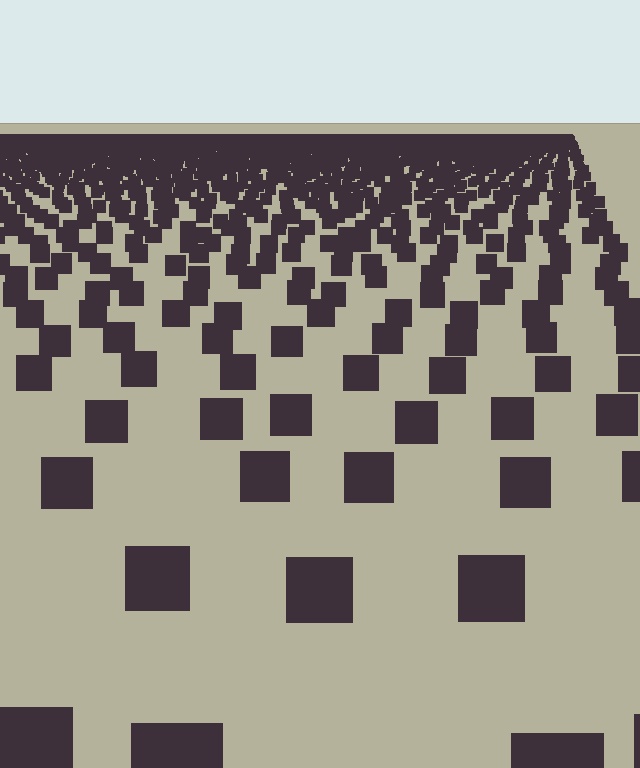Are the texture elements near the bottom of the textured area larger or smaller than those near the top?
Larger. Near the bottom, elements are closer to the viewer and appear at a bigger on-screen size.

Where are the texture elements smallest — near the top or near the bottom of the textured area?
Near the top.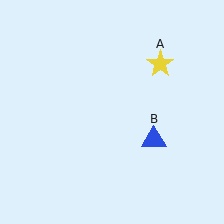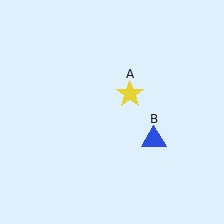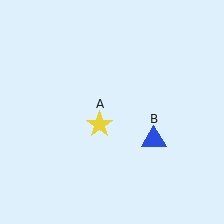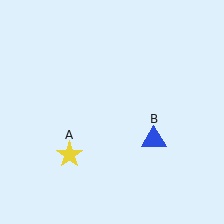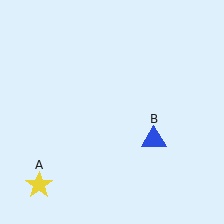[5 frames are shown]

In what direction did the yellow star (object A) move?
The yellow star (object A) moved down and to the left.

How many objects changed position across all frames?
1 object changed position: yellow star (object A).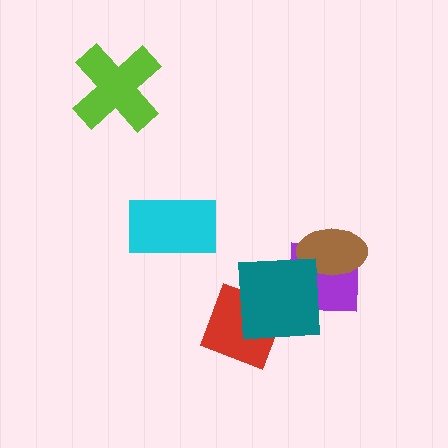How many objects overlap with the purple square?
2 objects overlap with the purple square.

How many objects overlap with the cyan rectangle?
0 objects overlap with the cyan rectangle.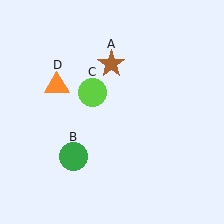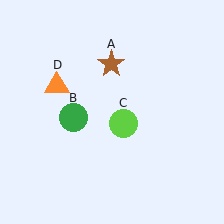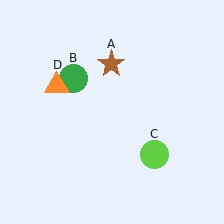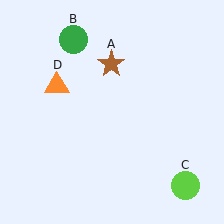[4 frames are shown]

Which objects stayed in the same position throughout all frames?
Brown star (object A) and orange triangle (object D) remained stationary.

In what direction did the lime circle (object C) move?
The lime circle (object C) moved down and to the right.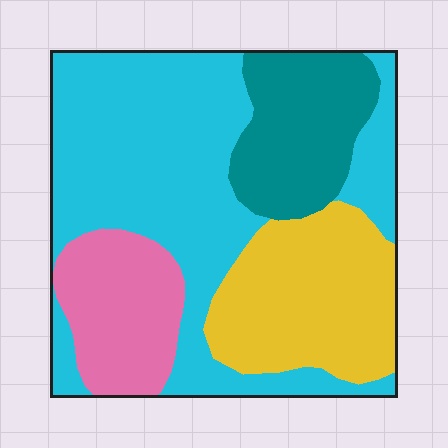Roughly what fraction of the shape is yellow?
Yellow covers about 20% of the shape.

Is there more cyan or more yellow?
Cyan.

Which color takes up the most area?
Cyan, at roughly 45%.